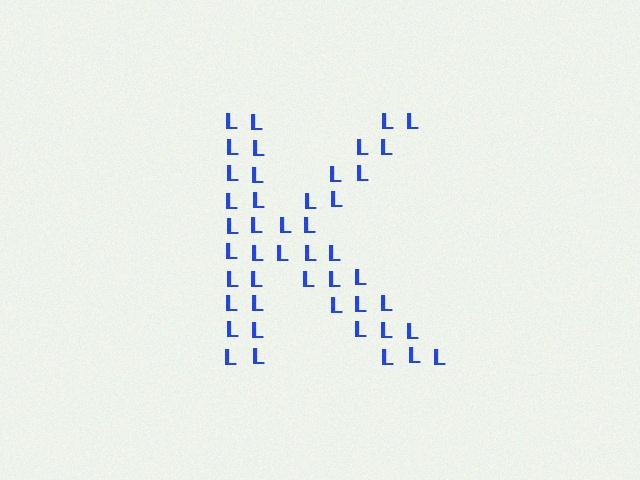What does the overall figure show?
The overall figure shows the letter K.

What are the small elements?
The small elements are letter L's.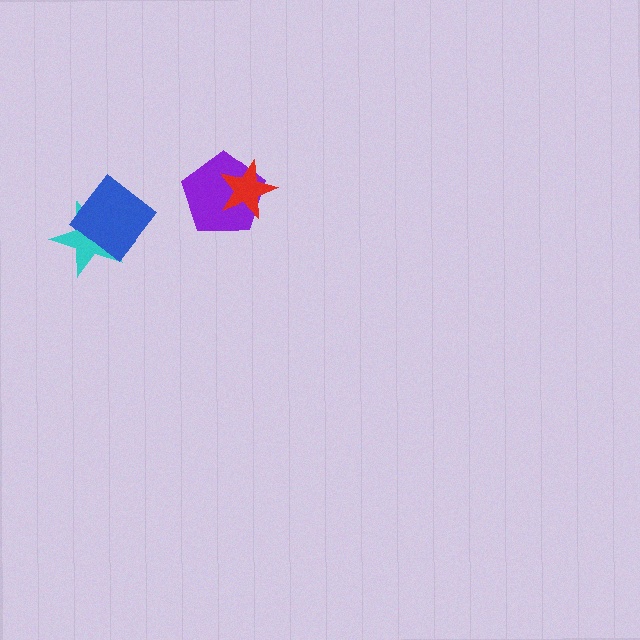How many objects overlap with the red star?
1 object overlaps with the red star.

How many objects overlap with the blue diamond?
1 object overlaps with the blue diamond.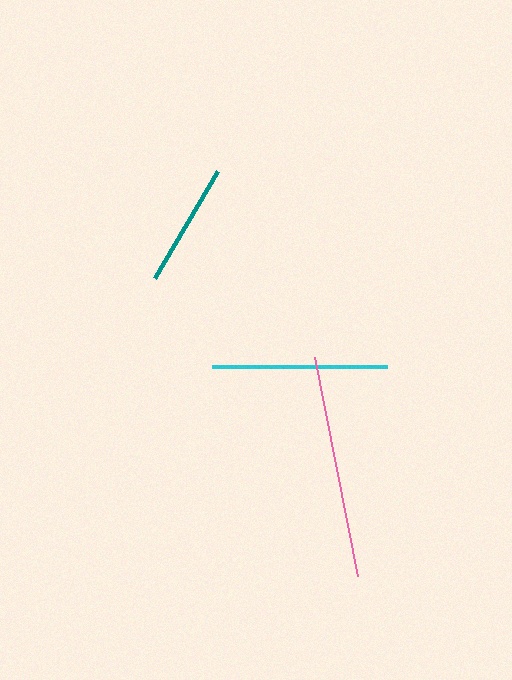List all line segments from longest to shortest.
From longest to shortest: pink, cyan, teal.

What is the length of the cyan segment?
The cyan segment is approximately 175 pixels long.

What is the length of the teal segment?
The teal segment is approximately 124 pixels long.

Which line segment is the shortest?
The teal line is the shortest at approximately 124 pixels.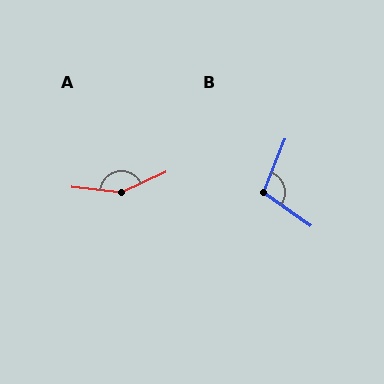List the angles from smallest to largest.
B (103°), A (149°).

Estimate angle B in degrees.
Approximately 103 degrees.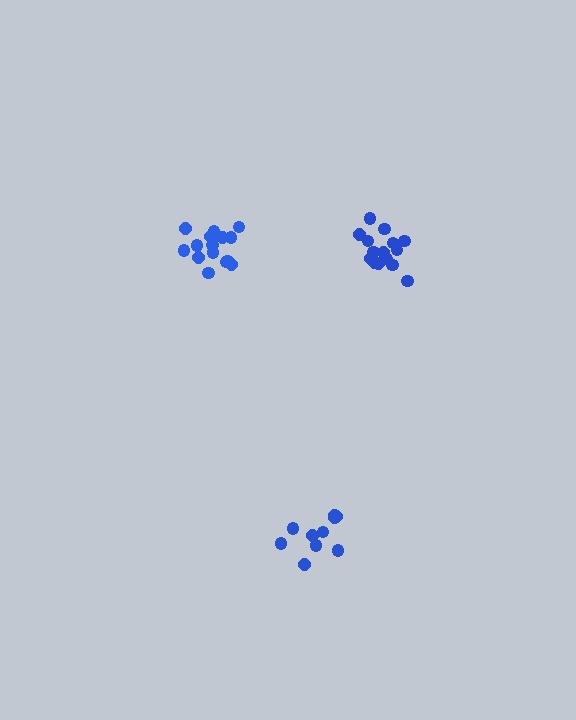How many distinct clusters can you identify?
There are 3 distinct clusters.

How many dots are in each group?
Group 1: 10 dots, Group 2: 15 dots, Group 3: 16 dots (41 total).